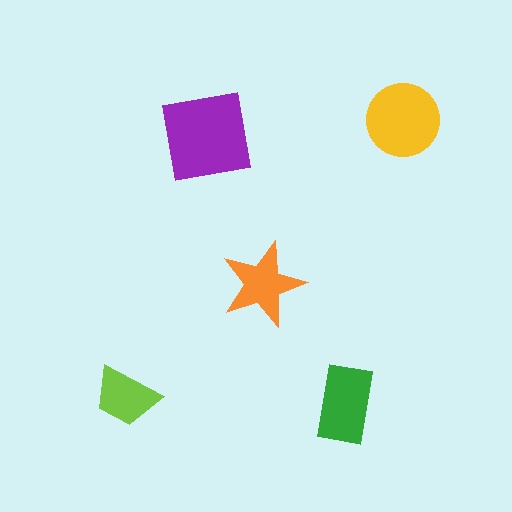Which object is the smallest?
The lime trapezoid.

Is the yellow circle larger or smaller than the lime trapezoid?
Larger.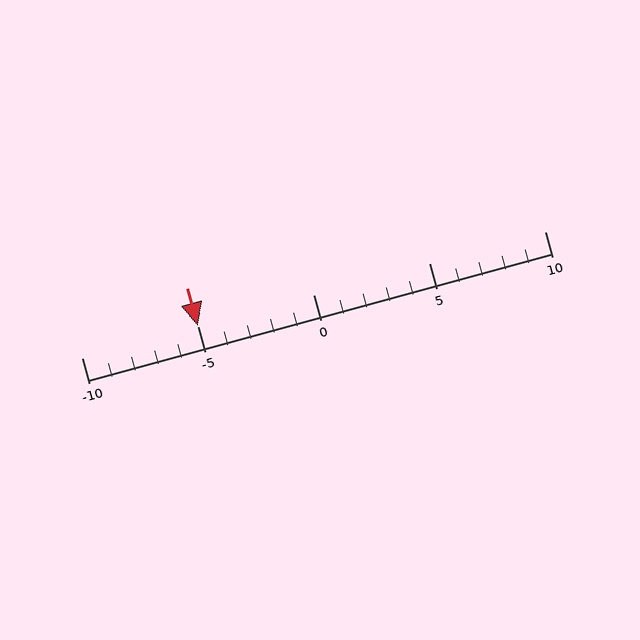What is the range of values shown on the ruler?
The ruler shows values from -10 to 10.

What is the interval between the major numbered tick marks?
The major tick marks are spaced 5 units apart.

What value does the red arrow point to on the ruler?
The red arrow points to approximately -5.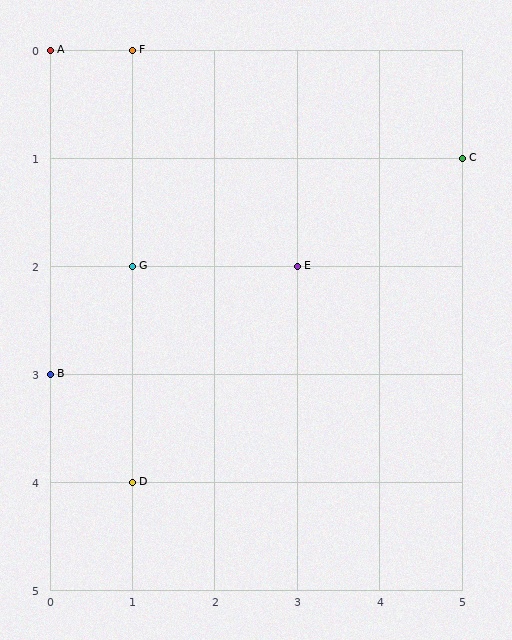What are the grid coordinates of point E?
Point E is at grid coordinates (3, 2).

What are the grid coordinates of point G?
Point G is at grid coordinates (1, 2).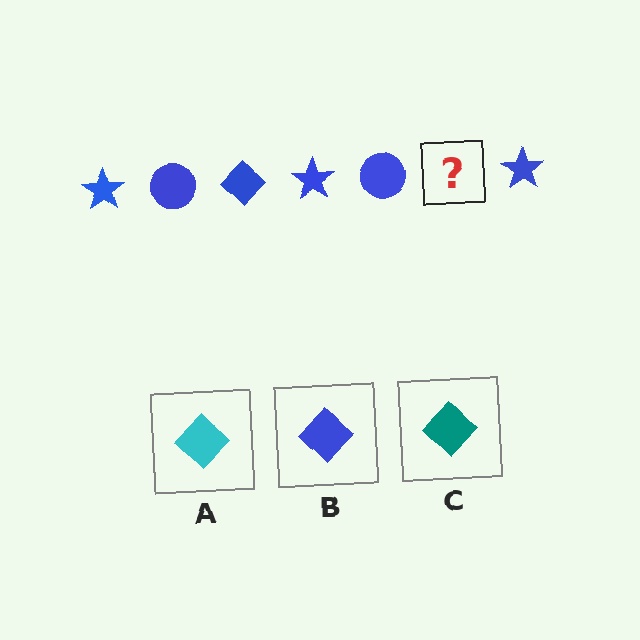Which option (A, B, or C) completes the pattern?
B.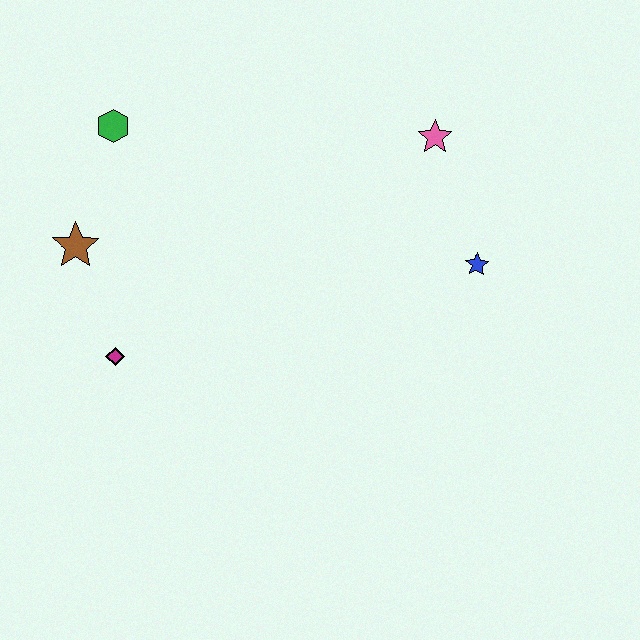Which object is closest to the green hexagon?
The brown star is closest to the green hexagon.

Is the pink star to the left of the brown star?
No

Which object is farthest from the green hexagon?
The blue star is farthest from the green hexagon.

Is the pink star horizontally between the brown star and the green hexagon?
No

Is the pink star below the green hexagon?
Yes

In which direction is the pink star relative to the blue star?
The pink star is above the blue star.